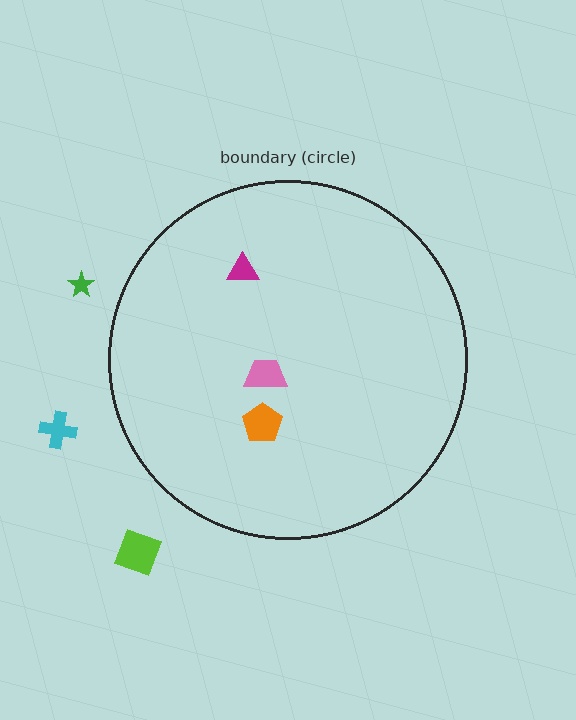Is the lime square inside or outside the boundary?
Outside.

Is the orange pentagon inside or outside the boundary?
Inside.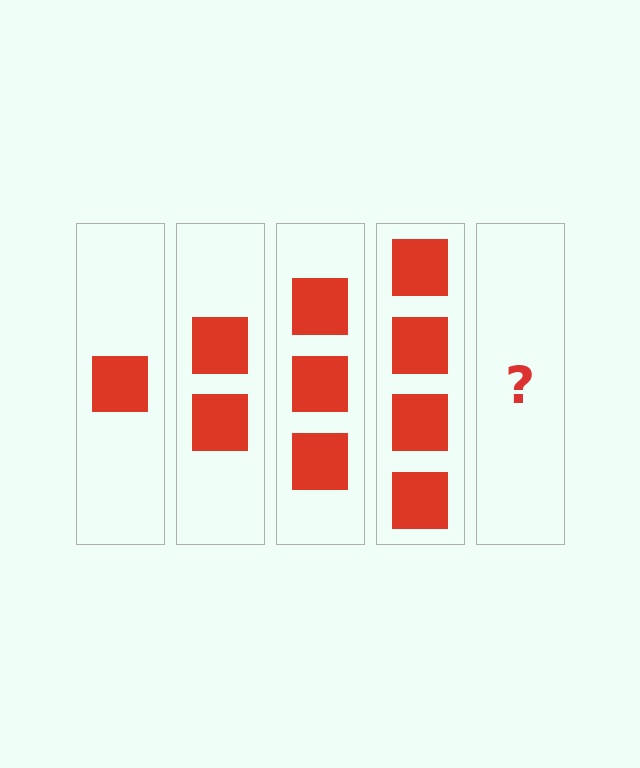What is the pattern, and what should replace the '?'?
The pattern is that each step adds one more square. The '?' should be 5 squares.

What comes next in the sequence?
The next element should be 5 squares.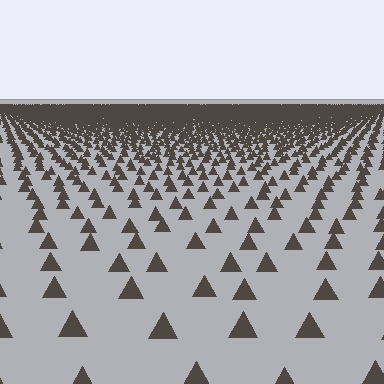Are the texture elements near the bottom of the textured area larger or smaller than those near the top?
Larger. Near the bottom, elements are closer to the viewer and appear at a bigger on-screen size.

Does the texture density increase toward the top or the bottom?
Density increases toward the top.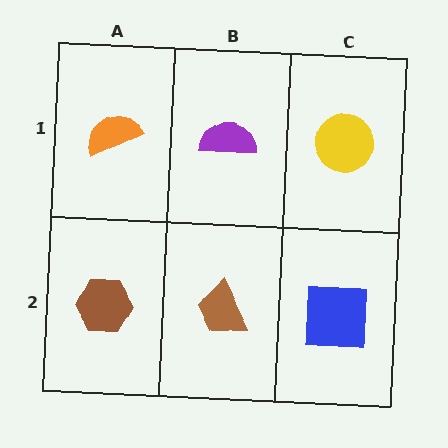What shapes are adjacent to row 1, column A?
A brown hexagon (row 2, column A), a purple semicircle (row 1, column B).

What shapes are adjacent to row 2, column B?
A purple semicircle (row 1, column B), a brown hexagon (row 2, column A), a blue square (row 2, column C).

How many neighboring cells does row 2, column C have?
2.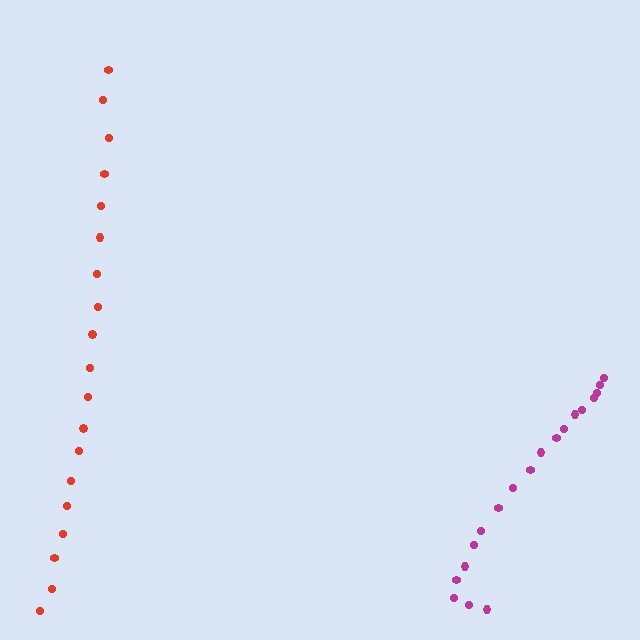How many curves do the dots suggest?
There are 2 distinct paths.